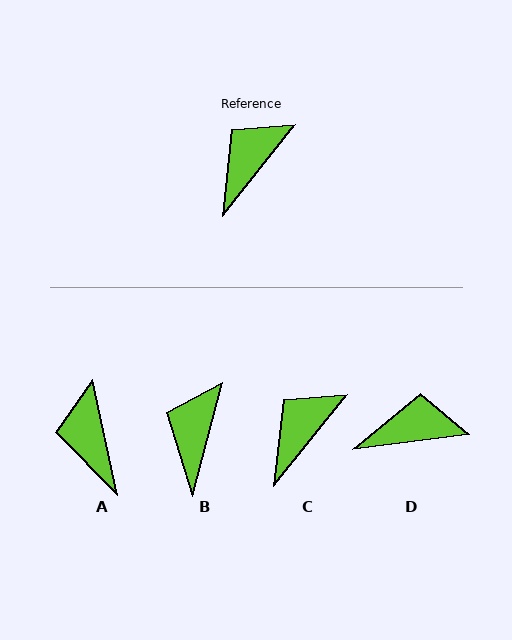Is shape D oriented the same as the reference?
No, it is off by about 44 degrees.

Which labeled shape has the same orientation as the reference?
C.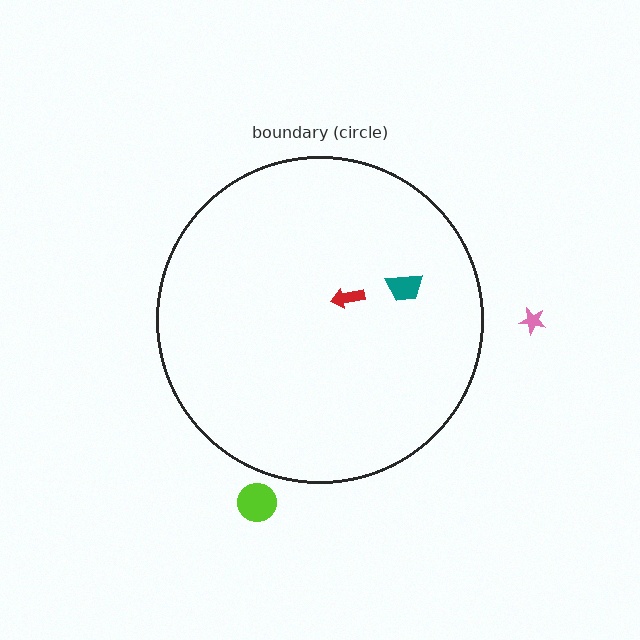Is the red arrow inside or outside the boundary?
Inside.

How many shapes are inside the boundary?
2 inside, 2 outside.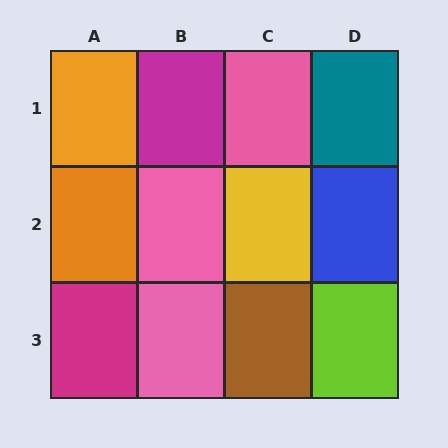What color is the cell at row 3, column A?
Magenta.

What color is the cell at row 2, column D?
Blue.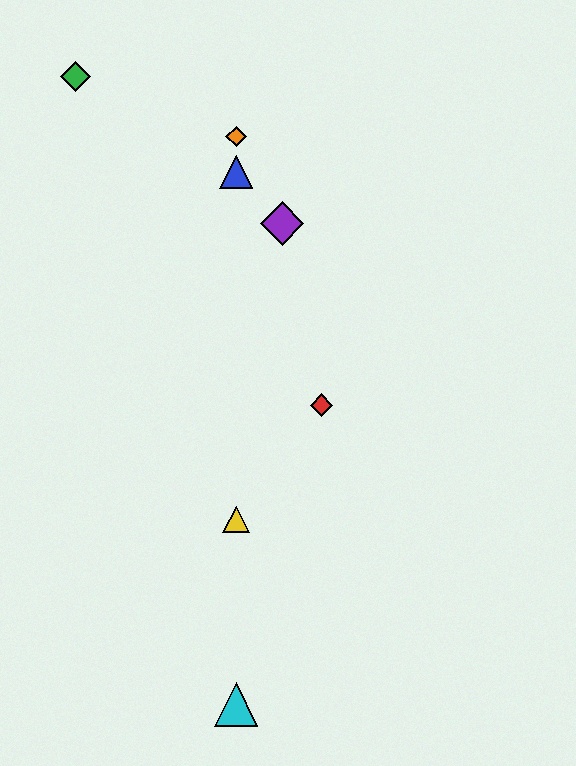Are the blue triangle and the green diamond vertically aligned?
No, the blue triangle is at x≈236 and the green diamond is at x≈75.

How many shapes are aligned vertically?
4 shapes (the blue triangle, the yellow triangle, the orange diamond, the cyan triangle) are aligned vertically.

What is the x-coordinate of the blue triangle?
The blue triangle is at x≈236.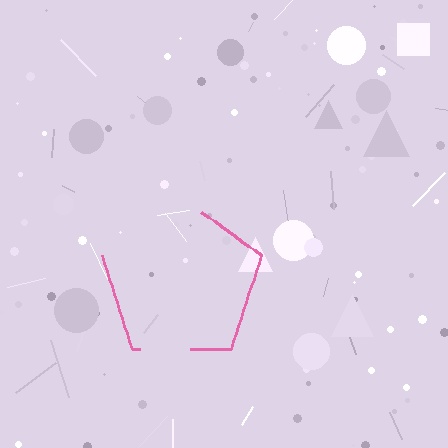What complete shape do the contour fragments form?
The contour fragments form a pentagon.